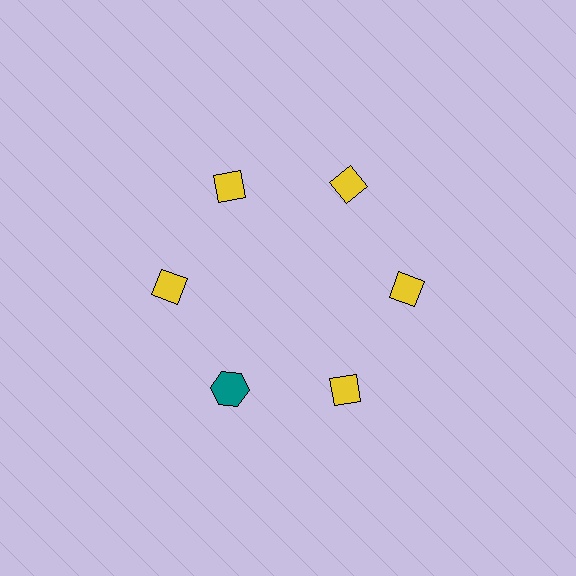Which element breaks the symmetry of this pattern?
The teal hexagon at roughly the 7 o'clock position breaks the symmetry. All other shapes are yellow diamonds.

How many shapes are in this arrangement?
There are 6 shapes arranged in a ring pattern.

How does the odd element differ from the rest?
It differs in both color (teal instead of yellow) and shape (hexagon instead of diamond).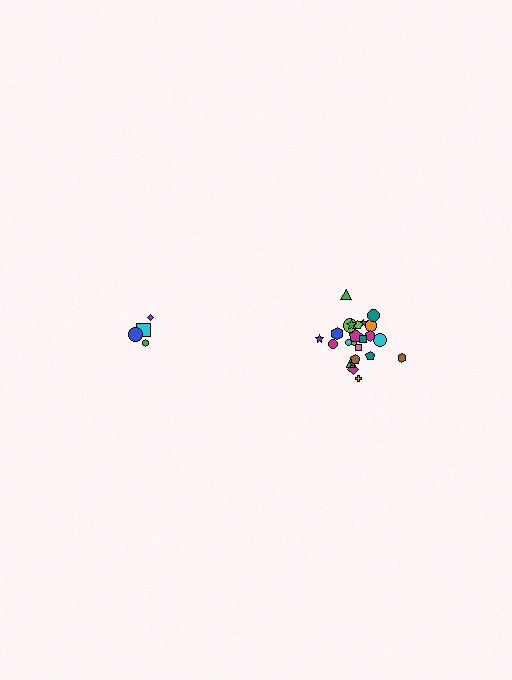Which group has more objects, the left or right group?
The right group.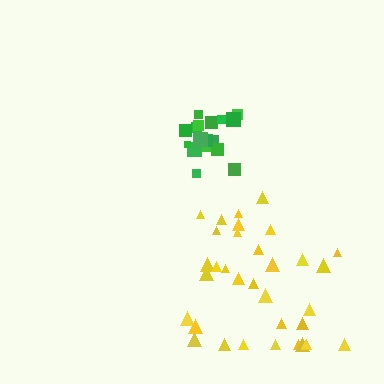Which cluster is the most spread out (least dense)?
Yellow.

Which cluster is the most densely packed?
Green.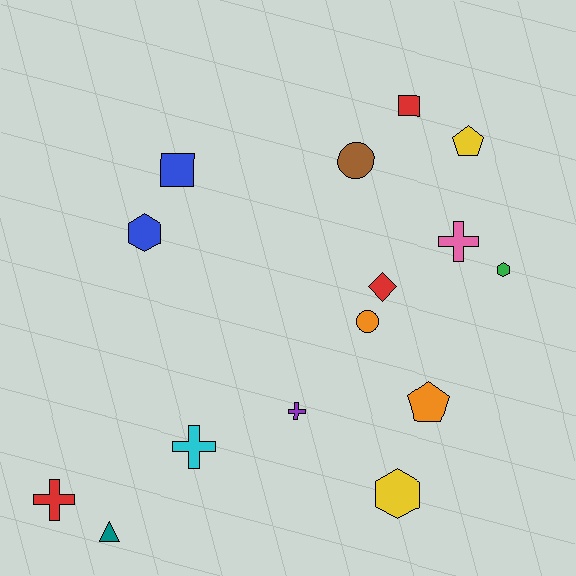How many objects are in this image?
There are 15 objects.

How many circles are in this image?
There are 2 circles.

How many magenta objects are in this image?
There are no magenta objects.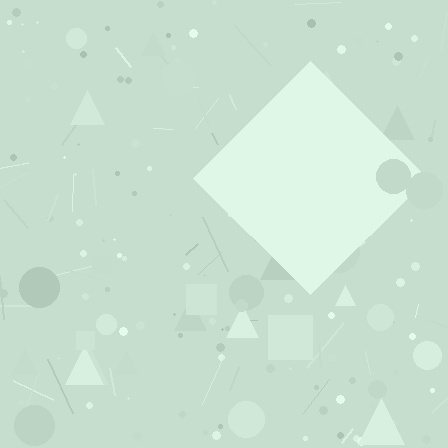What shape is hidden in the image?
A diamond is hidden in the image.